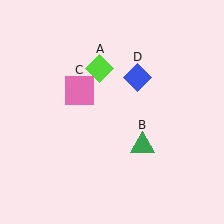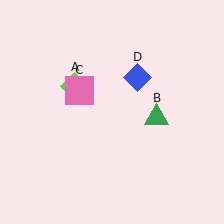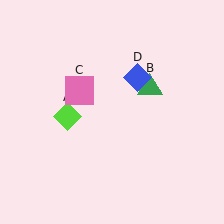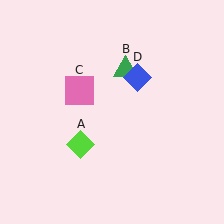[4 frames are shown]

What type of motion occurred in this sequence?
The lime diamond (object A), green triangle (object B) rotated counterclockwise around the center of the scene.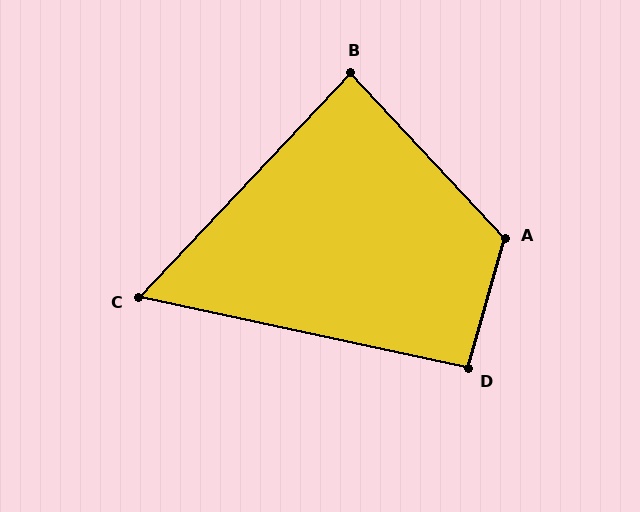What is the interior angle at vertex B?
Approximately 86 degrees (approximately right).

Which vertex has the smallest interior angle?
C, at approximately 59 degrees.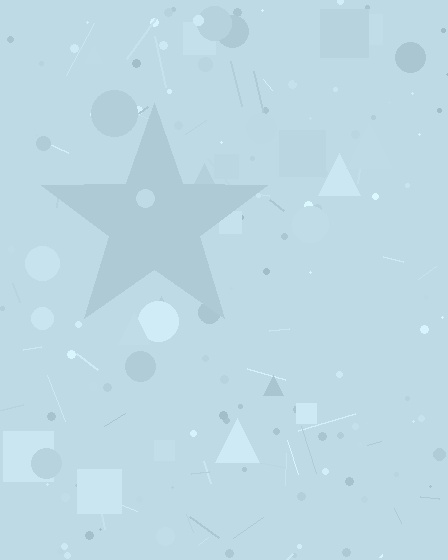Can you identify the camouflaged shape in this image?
The camouflaged shape is a star.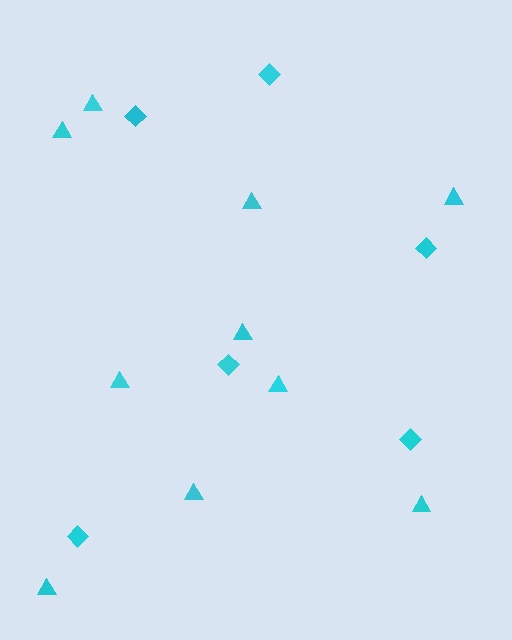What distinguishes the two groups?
There are 2 groups: one group of triangles (10) and one group of diamonds (6).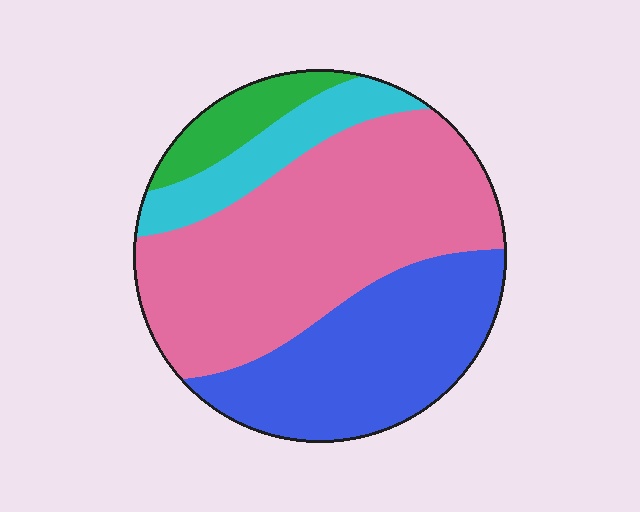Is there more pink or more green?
Pink.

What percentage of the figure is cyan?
Cyan covers 12% of the figure.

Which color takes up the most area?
Pink, at roughly 50%.